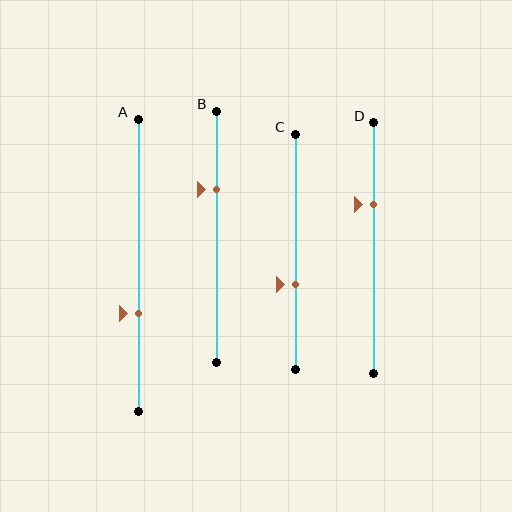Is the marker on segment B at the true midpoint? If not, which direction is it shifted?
No, the marker on segment B is shifted upward by about 19% of the segment length.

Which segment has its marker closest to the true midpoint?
Segment C has its marker closest to the true midpoint.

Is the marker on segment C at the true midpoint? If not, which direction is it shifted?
No, the marker on segment C is shifted downward by about 14% of the segment length.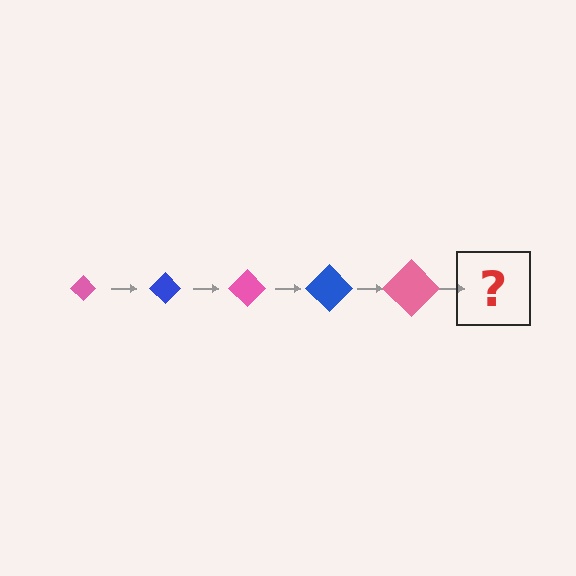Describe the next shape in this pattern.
It should be a blue diamond, larger than the previous one.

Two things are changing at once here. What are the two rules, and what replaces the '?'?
The two rules are that the diamond grows larger each step and the color cycles through pink and blue. The '?' should be a blue diamond, larger than the previous one.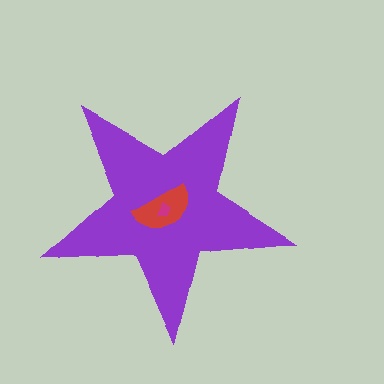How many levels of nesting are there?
3.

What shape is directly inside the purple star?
The red semicircle.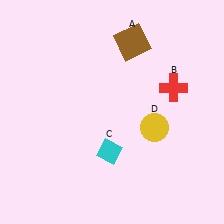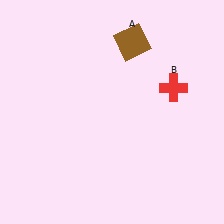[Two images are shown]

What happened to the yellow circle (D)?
The yellow circle (D) was removed in Image 2. It was in the bottom-right area of Image 1.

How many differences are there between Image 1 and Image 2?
There are 2 differences between the two images.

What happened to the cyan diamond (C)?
The cyan diamond (C) was removed in Image 2. It was in the bottom-left area of Image 1.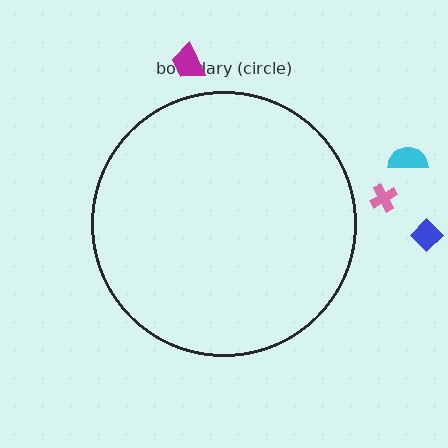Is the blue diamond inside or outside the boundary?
Outside.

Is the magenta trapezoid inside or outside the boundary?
Outside.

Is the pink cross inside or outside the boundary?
Outside.